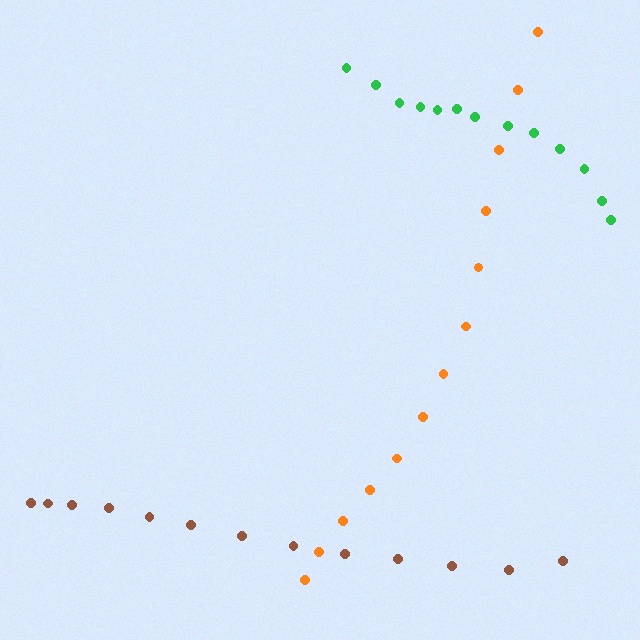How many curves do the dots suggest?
There are 3 distinct paths.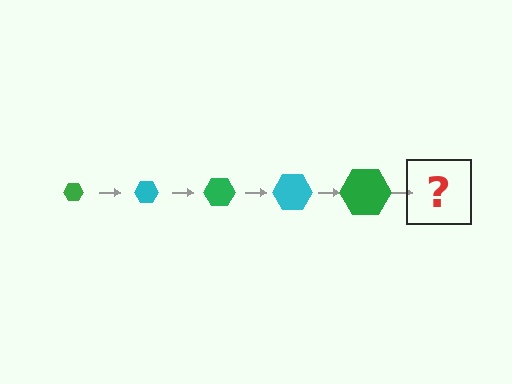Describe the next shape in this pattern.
It should be a cyan hexagon, larger than the previous one.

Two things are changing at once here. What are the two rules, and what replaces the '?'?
The two rules are that the hexagon grows larger each step and the color cycles through green and cyan. The '?' should be a cyan hexagon, larger than the previous one.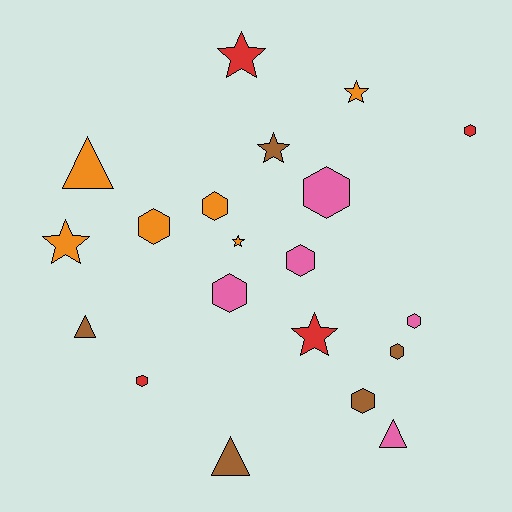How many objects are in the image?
There are 20 objects.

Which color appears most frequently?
Orange, with 6 objects.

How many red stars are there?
There are 2 red stars.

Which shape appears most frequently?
Hexagon, with 10 objects.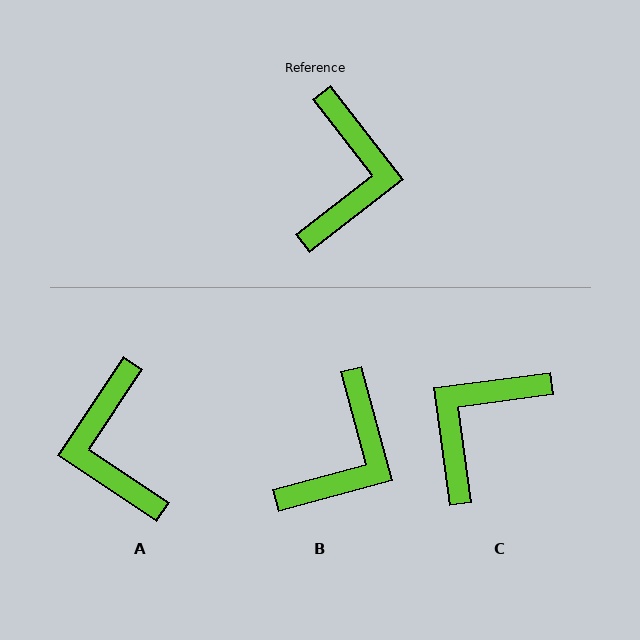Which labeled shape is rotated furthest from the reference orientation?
A, about 161 degrees away.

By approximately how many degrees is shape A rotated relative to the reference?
Approximately 161 degrees clockwise.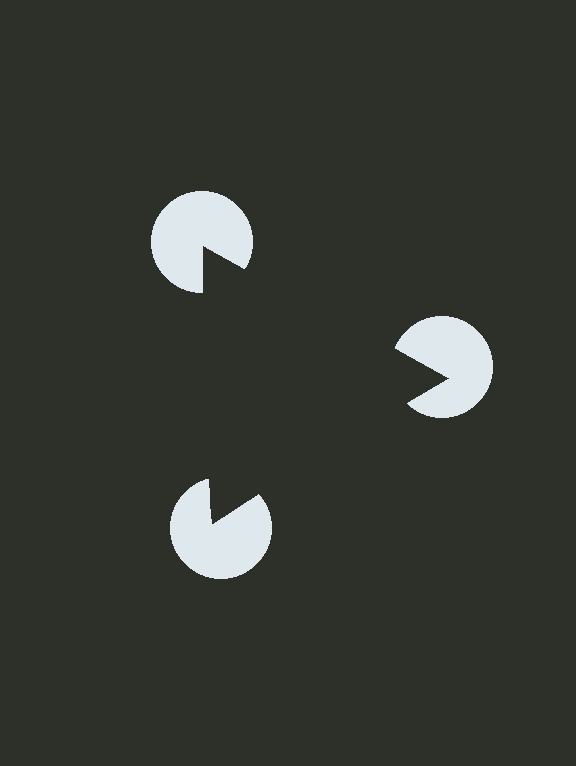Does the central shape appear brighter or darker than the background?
It typically appears slightly darker than the background, even though no actual brightness change is drawn.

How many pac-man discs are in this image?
There are 3 — one at each vertex of the illusory triangle.